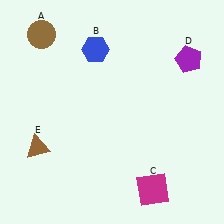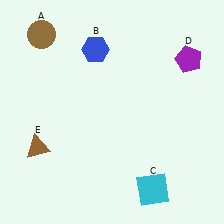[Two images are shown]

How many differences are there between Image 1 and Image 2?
There is 1 difference between the two images.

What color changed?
The square (C) changed from magenta in Image 1 to cyan in Image 2.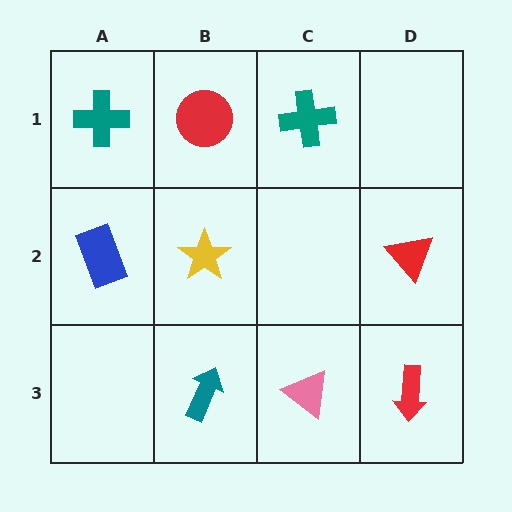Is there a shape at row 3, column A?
No, that cell is empty.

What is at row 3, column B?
A teal arrow.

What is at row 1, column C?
A teal cross.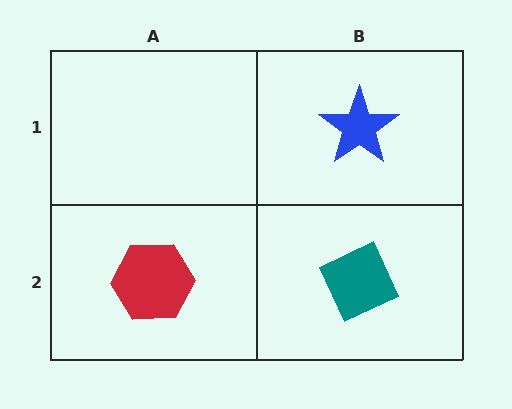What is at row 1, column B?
A blue star.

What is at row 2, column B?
A teal diamond.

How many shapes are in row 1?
1 shape.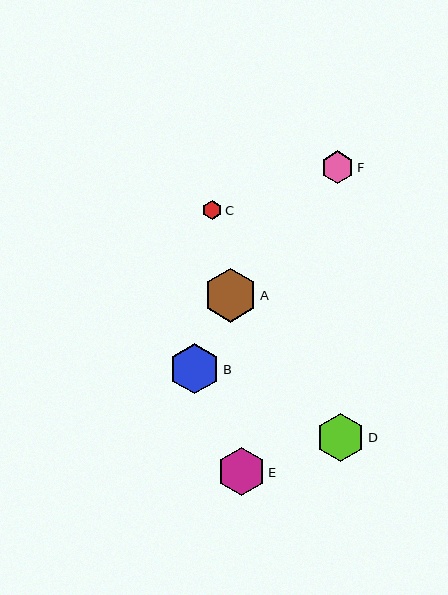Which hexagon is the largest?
Hexagon A is the largest with a size of approximately 54 pixels.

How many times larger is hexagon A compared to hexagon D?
Hexagon A is approximately 1.1 times the size of hexagon D.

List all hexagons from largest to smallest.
From largest to smallest: A, B, D, E, F, C.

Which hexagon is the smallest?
Hexagon C is the smallest with a size of approximately 19 pixels.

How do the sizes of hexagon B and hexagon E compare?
Hexagon B and hexagon E are approximately the same size.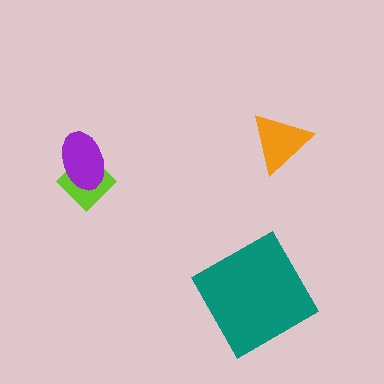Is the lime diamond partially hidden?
Yes, it is partially covered by another shape.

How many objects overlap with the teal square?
0 objects overlap with the teal square.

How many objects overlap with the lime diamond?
1 object overlaps with the lime diamond.